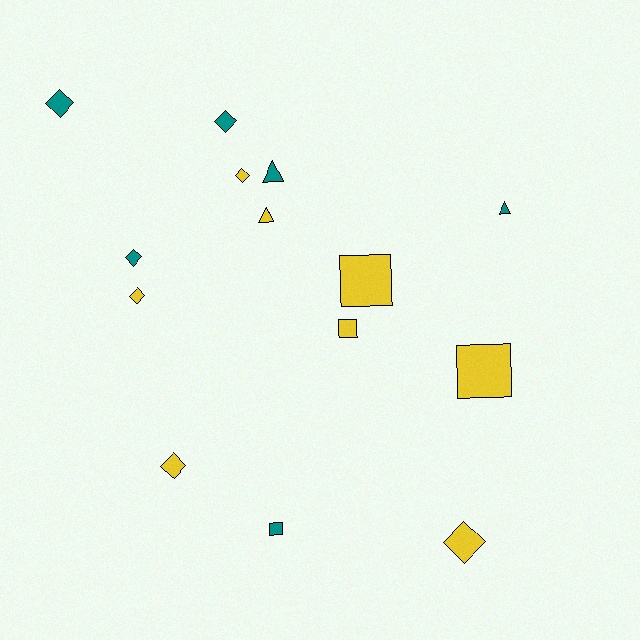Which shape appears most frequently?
Diamond, with 7 objects.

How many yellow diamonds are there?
There are 4 yellow diamonds.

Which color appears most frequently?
Yellow, with 8 objects.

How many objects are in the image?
There are 14 objects.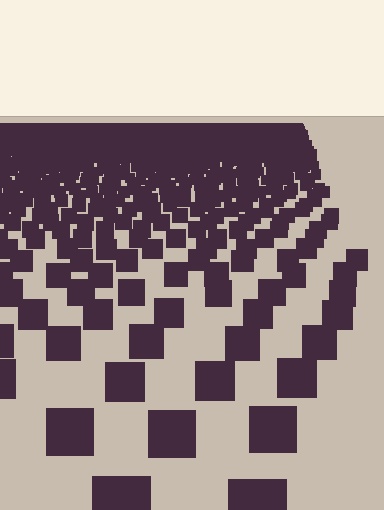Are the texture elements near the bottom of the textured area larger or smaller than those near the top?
Larger. Near the bottom, elements are closer to the viewer and appear at a bigger on-screen size.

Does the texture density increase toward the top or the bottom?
Density increases toward the top.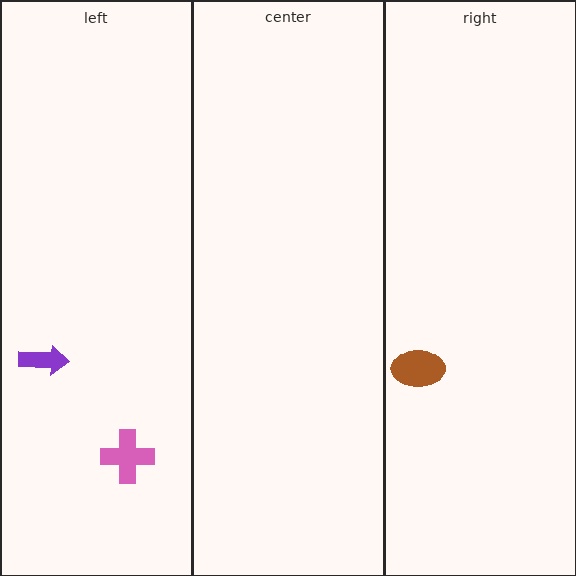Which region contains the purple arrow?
The left region.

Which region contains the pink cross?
The left region.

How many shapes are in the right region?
1.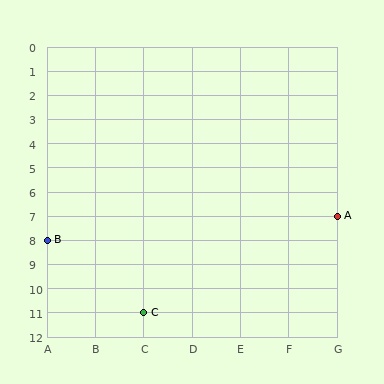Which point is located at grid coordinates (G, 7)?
Point A is at (G, 7).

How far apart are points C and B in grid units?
Points C and B are 2 columns and 3 rows apart (about 3.6 grid units diagonally).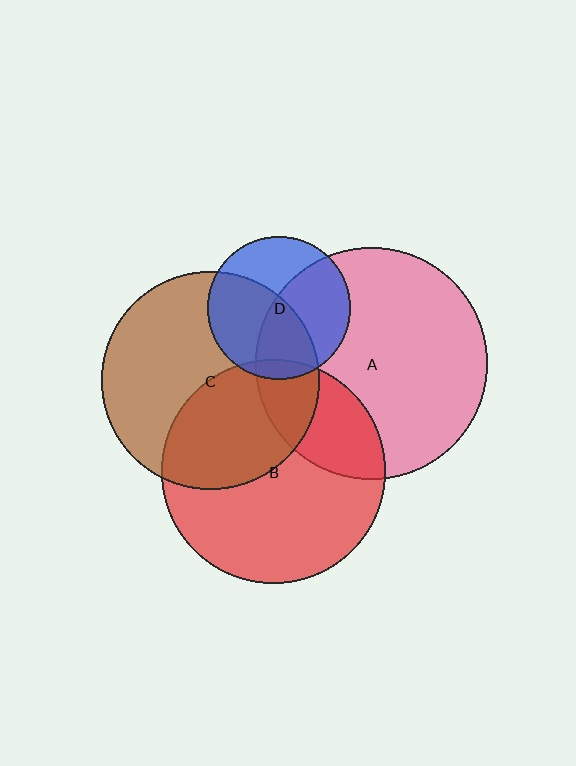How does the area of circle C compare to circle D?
Approximately 2.3 times.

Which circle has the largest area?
Circle A (pink).